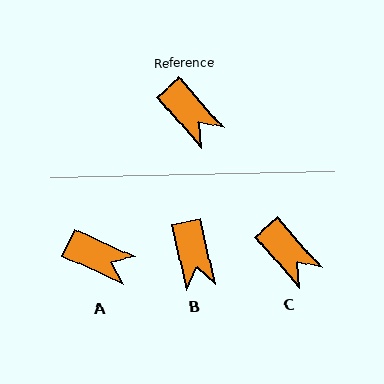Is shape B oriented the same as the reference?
No, it is off by about 29 degrees.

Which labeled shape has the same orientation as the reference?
C.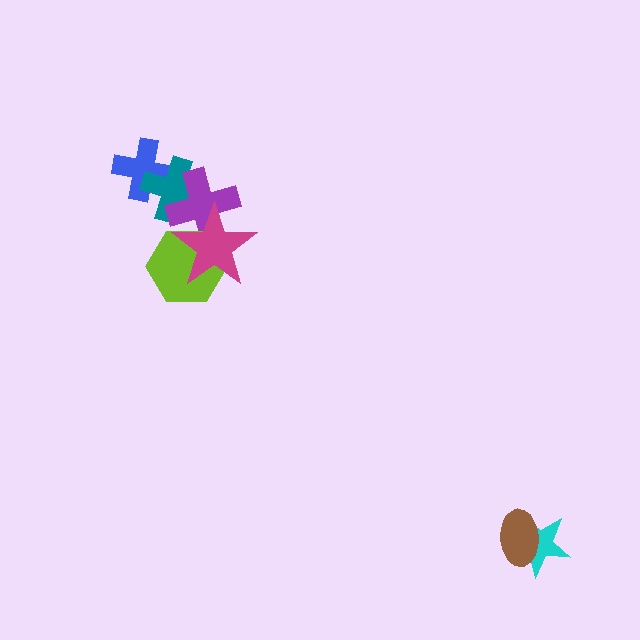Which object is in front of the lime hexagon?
The magenta star is in front of the lime hexagon.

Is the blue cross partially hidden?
Yes, it is partially covered by another shape.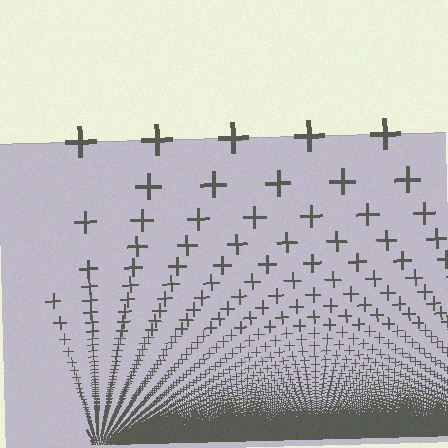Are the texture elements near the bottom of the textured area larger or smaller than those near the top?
Smaller. The gradient is inverted — elements near the bottom are smaller and denser.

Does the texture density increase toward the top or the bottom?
Density increases toward the bottom.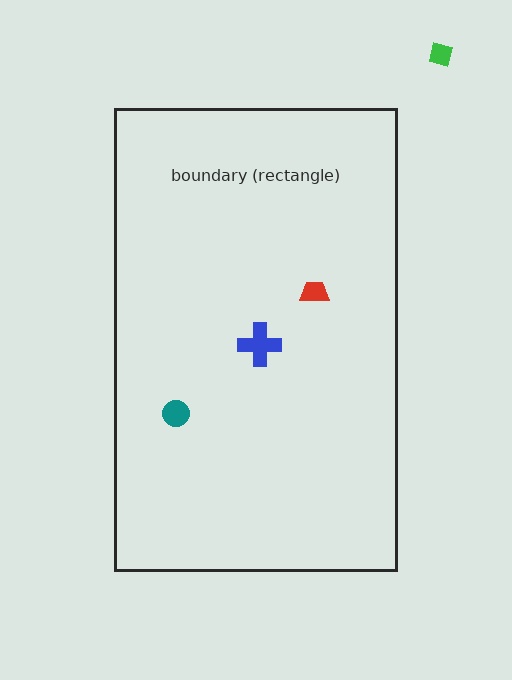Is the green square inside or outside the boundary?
Outside.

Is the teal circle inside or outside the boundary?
Inside.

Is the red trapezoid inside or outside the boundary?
Inside.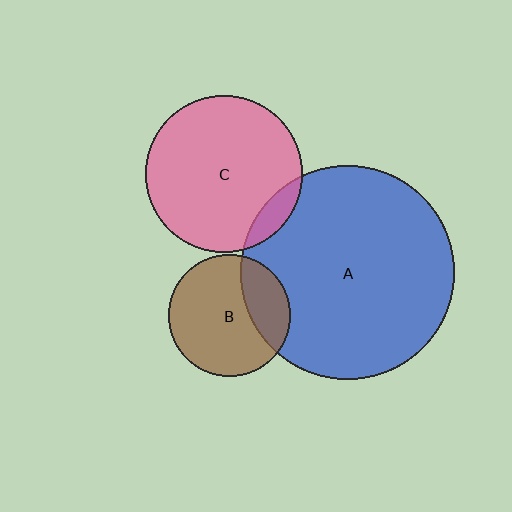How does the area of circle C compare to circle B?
Approximately 1.7 times.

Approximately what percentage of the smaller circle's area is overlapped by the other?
Approximately 25%.